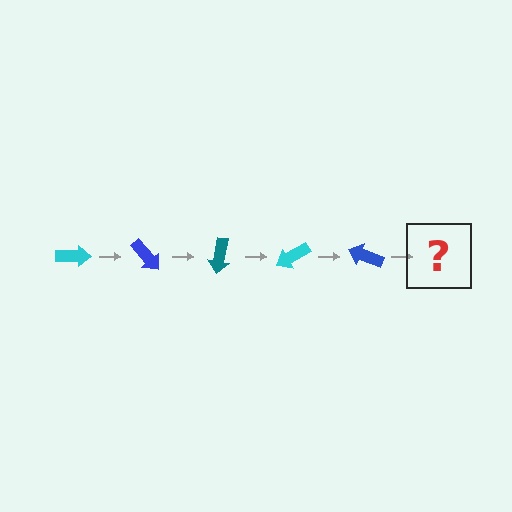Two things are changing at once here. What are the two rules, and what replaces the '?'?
The two rules are that it rotates 50 degrees each step and the color cycles through cyan, blue, and teal. The '?' should be a teal arrow, rotated 250 degrees from the start.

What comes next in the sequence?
The next element should be a teal arrow, rotated 250 degrees from the start.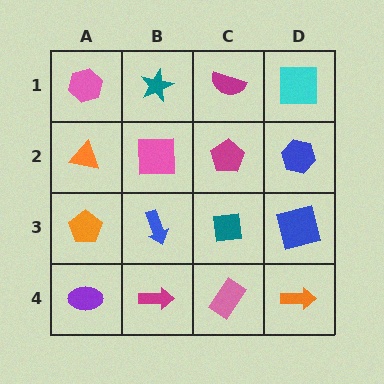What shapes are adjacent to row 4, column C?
A teal square (row 3, column C), a magenta arrow (row 4, column B), an orange arrow (row 4, column D).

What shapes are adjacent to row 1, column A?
An orange triangle (row 2, column A), a teal star (row 1, column B).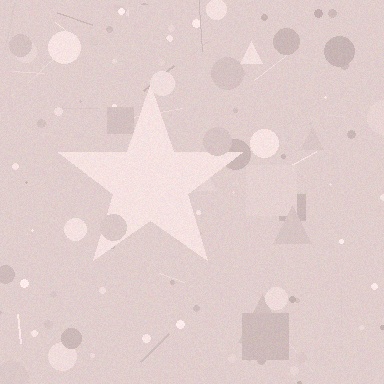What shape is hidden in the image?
A star is hidden in the image.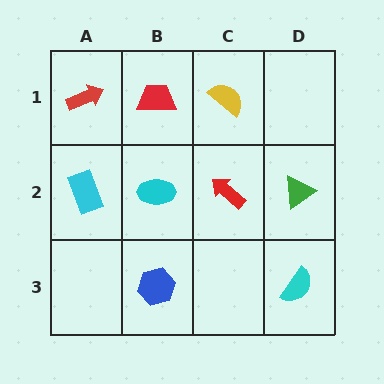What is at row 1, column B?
A red trapezoid.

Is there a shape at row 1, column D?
No, that cell is empty.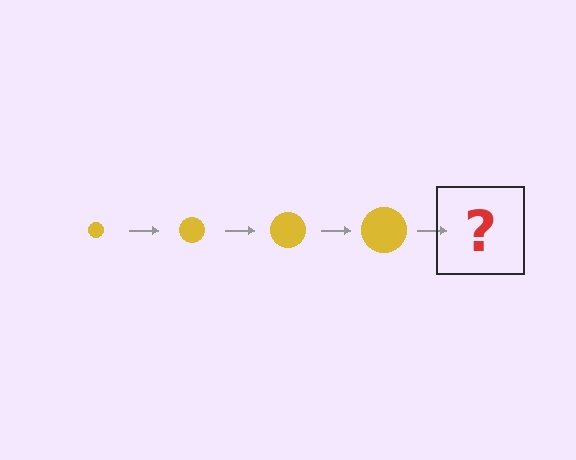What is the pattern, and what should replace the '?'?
The pattern is that the circle gets progressively larger each step. The '?' should be a yellow circle, larger than the previous one.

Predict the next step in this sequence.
The next step is a yellow circle, larger than the previous one.